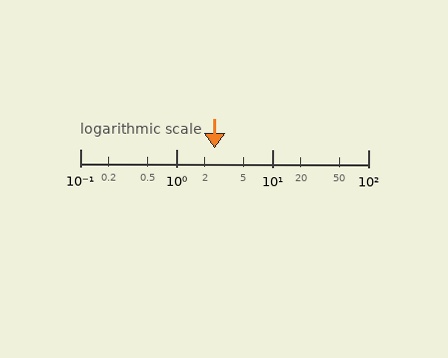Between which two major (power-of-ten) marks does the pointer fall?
The pointer is between 1 and 10.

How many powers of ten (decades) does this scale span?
The scale spans 3 decades, from 0.1 to 100.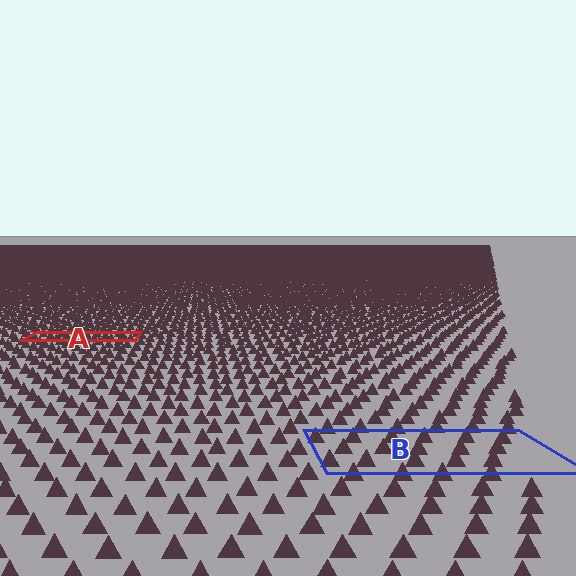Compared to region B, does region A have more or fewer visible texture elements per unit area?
Region A has more texture elements per unit area — they are packed more densely because it is farther away.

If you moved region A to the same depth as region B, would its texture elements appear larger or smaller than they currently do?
They would appear larger. At a closer depth, the same texture elements are projected at a bigger on-screen size.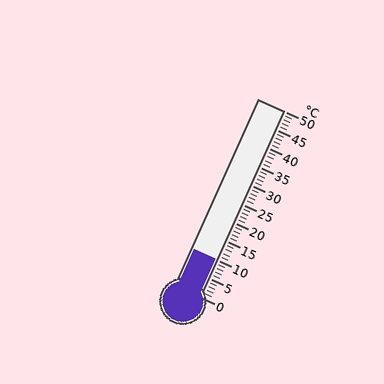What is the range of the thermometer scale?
The thermometer scale ranges from 0°C to 50°C.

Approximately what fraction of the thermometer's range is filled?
The thermometer is filled to approximately 20% of its range.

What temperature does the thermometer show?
The thermometer shows approximately 10°C.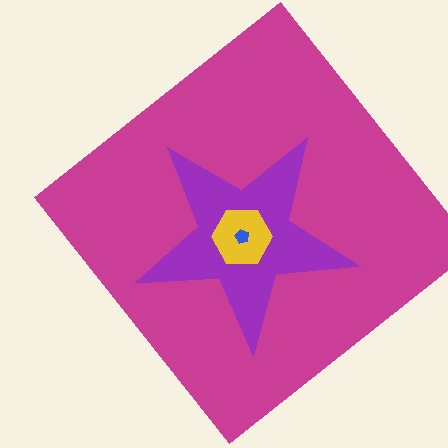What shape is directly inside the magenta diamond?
The purple star.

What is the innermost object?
The blue pentagon.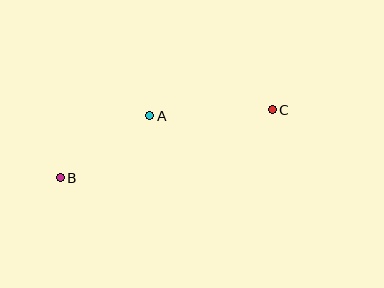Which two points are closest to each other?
Points A and B are closest to each other.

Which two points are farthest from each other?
Points B and C are farthest from each other.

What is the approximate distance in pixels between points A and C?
The distance between A and C is approximately 123 pixels.